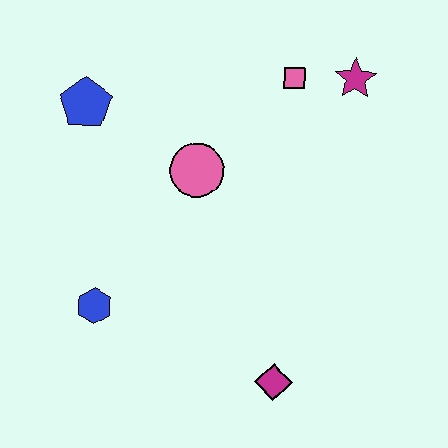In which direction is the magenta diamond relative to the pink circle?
The magenta diamond is below the pink circle.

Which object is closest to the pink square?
The magenta star is closest to the pink square.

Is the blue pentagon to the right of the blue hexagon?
No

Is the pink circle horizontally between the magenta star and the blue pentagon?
Yes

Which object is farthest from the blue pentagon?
The magenta diamond is farthest from the blue pentagon.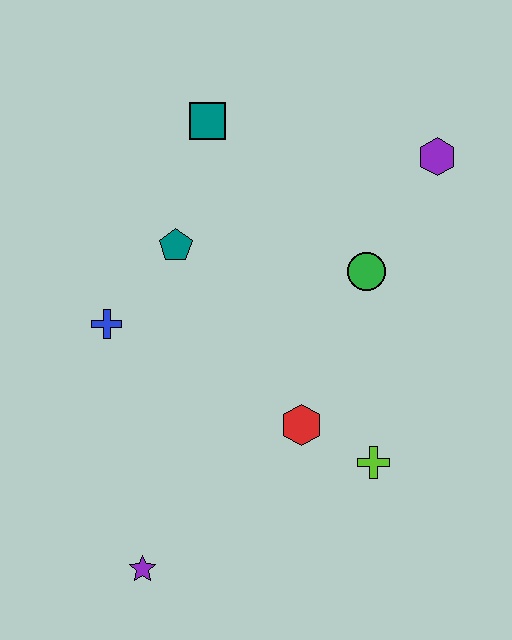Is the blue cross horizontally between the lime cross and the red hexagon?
No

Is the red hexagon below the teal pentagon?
Yes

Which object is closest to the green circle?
The purple hexagon is closest to the green circle.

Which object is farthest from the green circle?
The purple star is farthest from the green circle.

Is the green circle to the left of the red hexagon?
No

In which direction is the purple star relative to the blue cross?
The purple star is below the blue cross.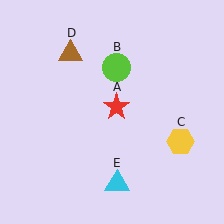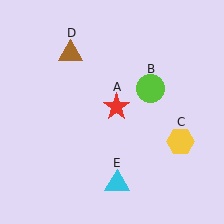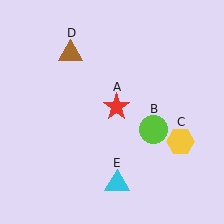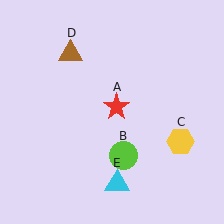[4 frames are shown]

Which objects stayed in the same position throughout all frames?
Red star (object A) and yellow hexagon (object C) and brown triangle (object D) and cyan triangle (object E) remained stationary.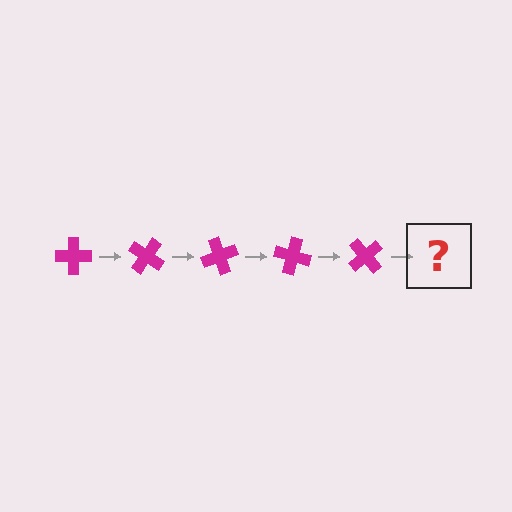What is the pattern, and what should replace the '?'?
The pattern is that the cross rotates 35 degrees each step. The '?' should be a magenta cross rotated 175 degrees.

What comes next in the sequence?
The next element should be a magenta cross rotated 175 degrees.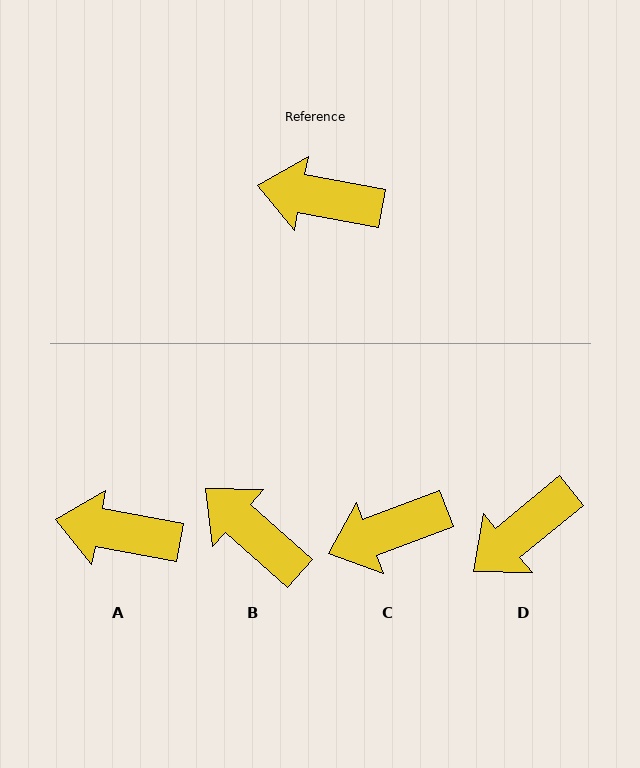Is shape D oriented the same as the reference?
No, it is off by about 50 degrees.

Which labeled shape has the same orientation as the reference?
A.